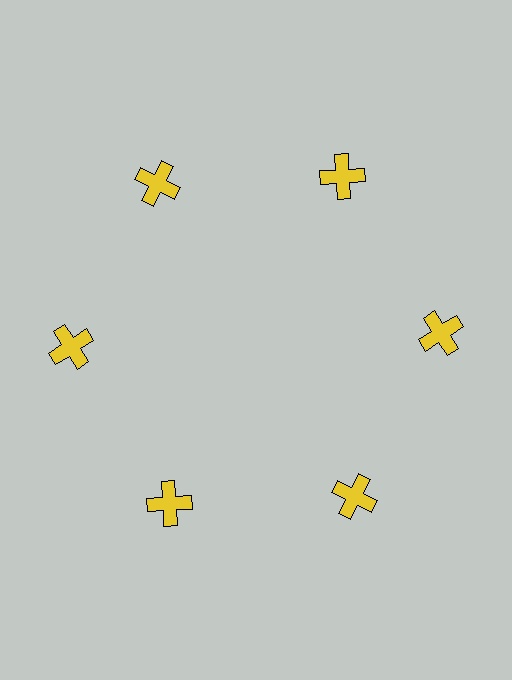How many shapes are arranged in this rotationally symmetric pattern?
There are 6 shapes, arranged in 6 groups of 1.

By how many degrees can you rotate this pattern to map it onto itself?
The pattern maps onto itself every 60 degrees of rotation.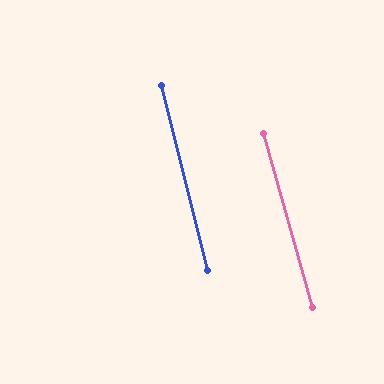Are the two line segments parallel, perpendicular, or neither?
Parallel — their directions differ by only 1.9°.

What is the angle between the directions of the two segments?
Approximately 2 degrees.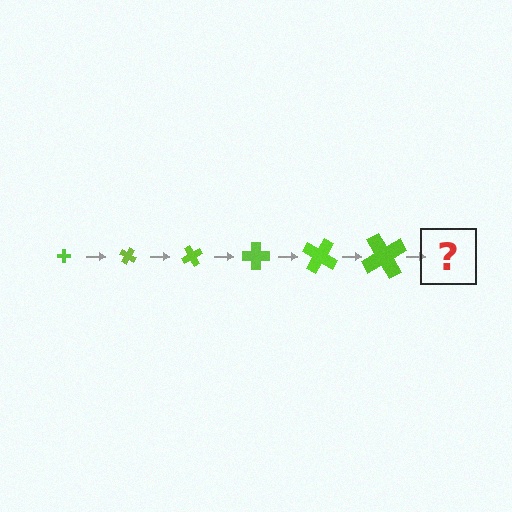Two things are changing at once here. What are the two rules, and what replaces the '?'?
The two rules are that the cross grows larger each step and it rotates 30 degrees each step. The '?' should be a cross, larger than the previous one and rotated 180 degrees from the start.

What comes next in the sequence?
The next element should be a cross, larger than the previous one and rotated 180 degrees from the start.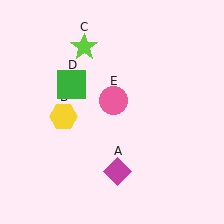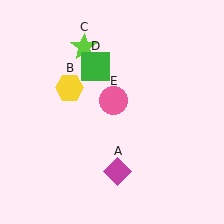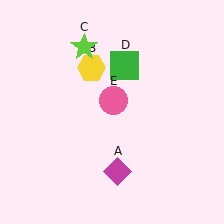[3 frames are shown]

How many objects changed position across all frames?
2 objects changed position: yellow hexagon (object B), green square (object D).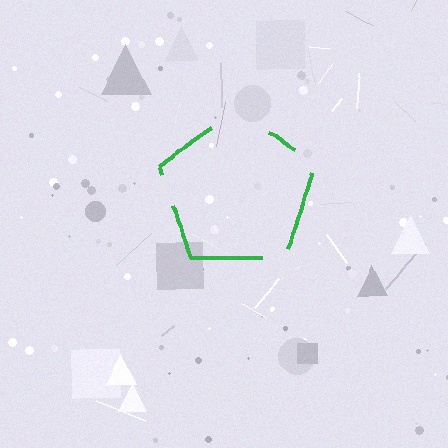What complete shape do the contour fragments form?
The contour fragments form a pentagon.